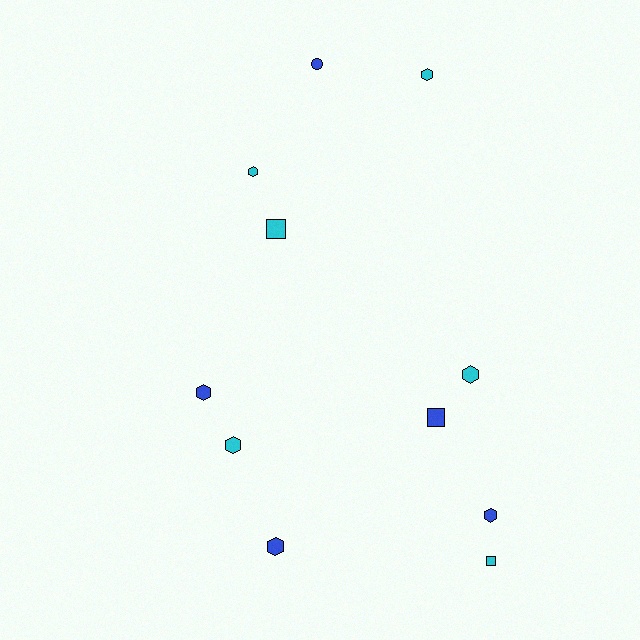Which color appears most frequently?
Cyan, with 6 objects.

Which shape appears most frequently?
Hexagon, with 7 objects.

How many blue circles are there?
There is 1 blue circle.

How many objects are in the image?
There are 11 objects.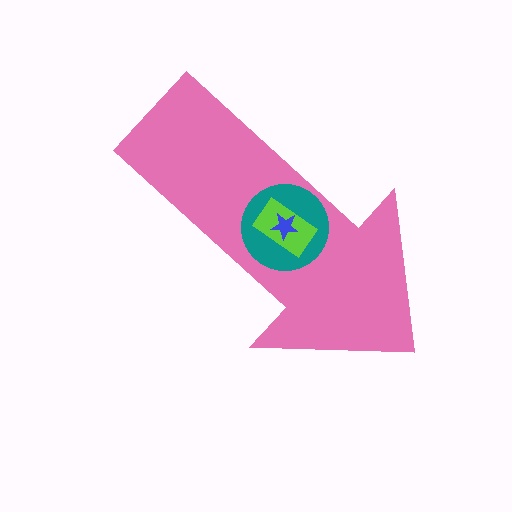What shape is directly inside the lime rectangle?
The blue star.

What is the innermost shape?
The blue star.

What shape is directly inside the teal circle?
The lime rectangle.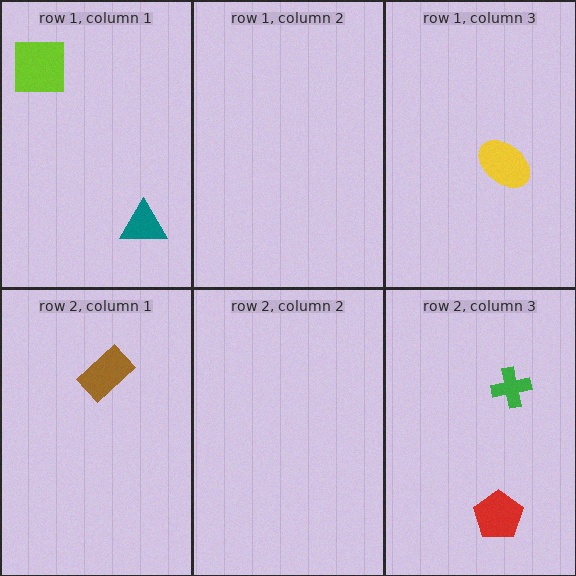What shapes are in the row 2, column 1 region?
The brown rectangle.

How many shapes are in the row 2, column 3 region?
2.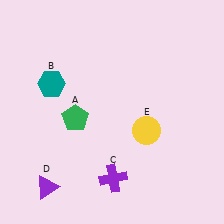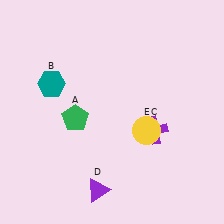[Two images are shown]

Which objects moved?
The objects that moved are: the purple cross (C), the purple triangle (D).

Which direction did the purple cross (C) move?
The purple cross (C) moved up.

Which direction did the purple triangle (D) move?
The purple triangle (D) moved right.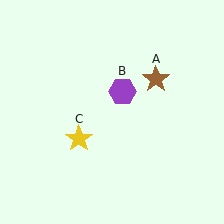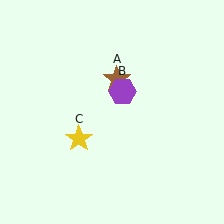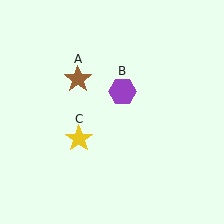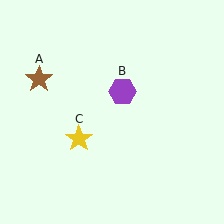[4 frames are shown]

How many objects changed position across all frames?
1 object changed position: brown star (object A).